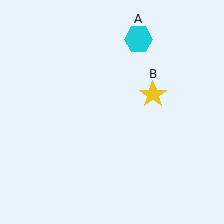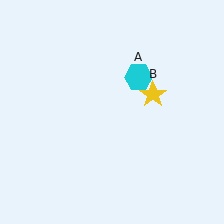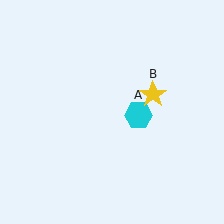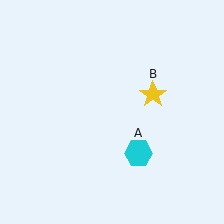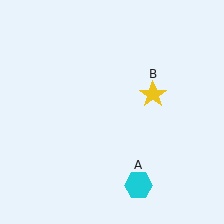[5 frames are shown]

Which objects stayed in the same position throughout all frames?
Yellow star (object B) remained stationary.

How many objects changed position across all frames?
1 object changed position: cyan hexagon (object A).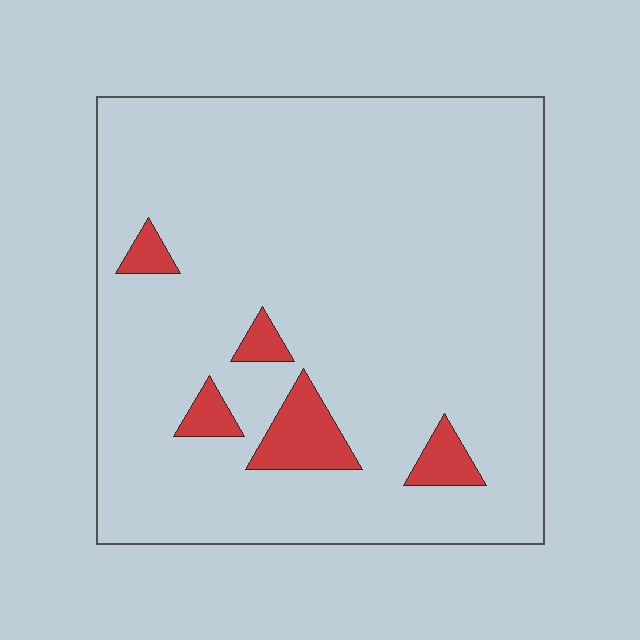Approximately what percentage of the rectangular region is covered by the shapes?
Approximately 10%.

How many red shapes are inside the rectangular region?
5.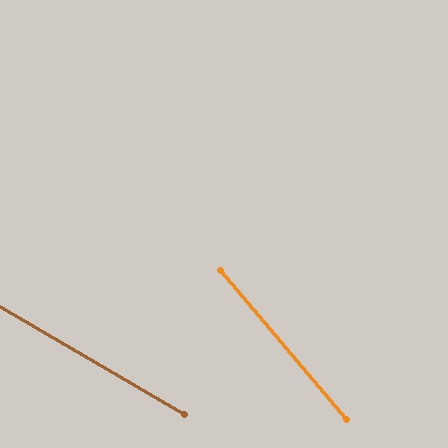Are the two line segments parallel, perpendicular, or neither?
Neither parallel nor perpendicular — they differ by about 20°.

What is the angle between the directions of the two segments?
Approximately 20 degrees.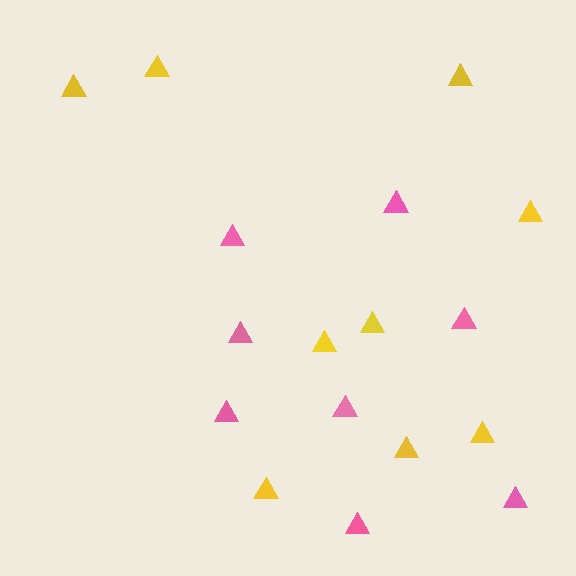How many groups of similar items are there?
There are 2 groups: one group of pink triangles (8) and one group of yellow triangles (9).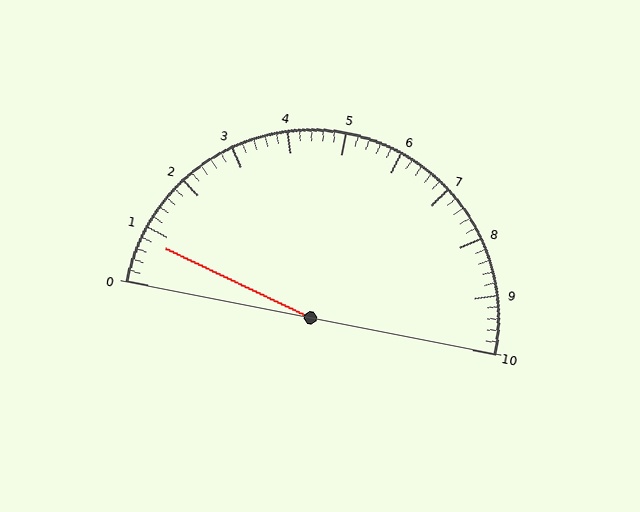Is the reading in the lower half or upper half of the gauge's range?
The reading is in the lower half of the range (0 to 10).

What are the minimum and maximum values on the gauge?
The gauge ranges from 0 to 10.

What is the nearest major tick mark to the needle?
The nearest major tick mark is 1.